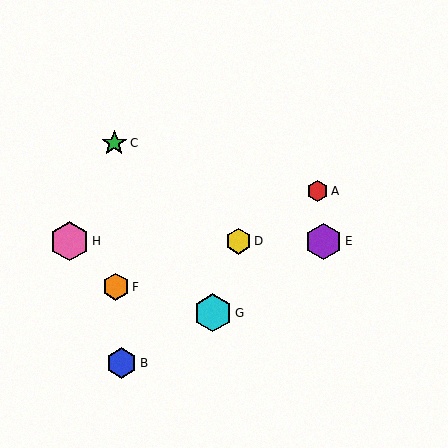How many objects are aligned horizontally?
3 objects (D, E, H) are aligned horizontally.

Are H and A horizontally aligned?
No, H is at y≈241 and A is at y≈191.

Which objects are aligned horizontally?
Objects D, E, H are aligned horizontally.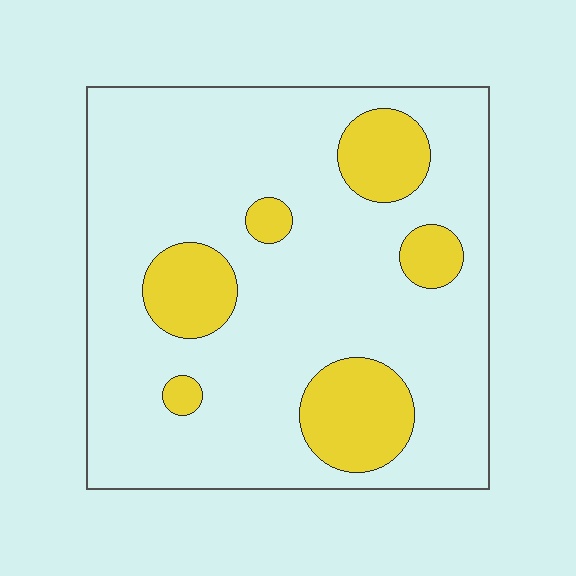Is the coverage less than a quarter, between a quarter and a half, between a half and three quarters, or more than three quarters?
Less than a quarter.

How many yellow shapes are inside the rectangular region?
6.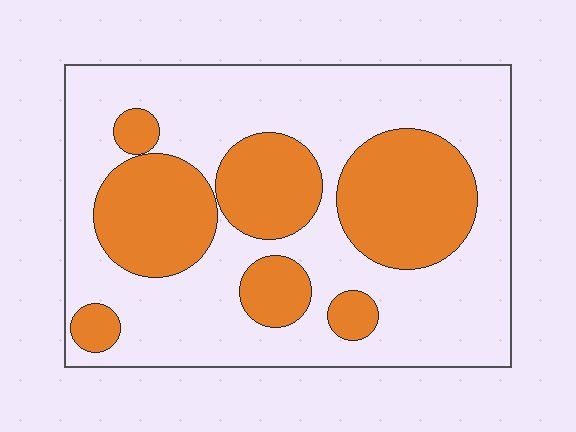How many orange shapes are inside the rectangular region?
7.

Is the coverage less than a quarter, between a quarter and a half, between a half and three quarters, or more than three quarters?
Between a quarter and a half.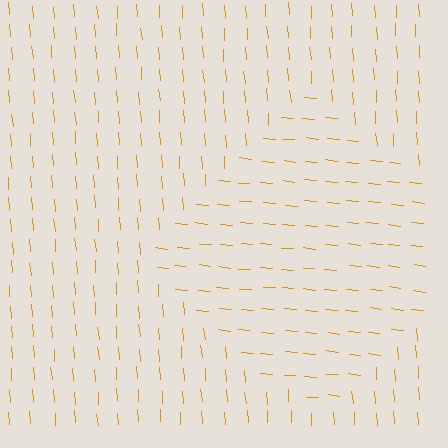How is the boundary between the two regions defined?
The boundary is defined purely by a change in line orientation (approximately 80 degrees difference). All lines are the same color and thickness.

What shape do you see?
I see a diamond.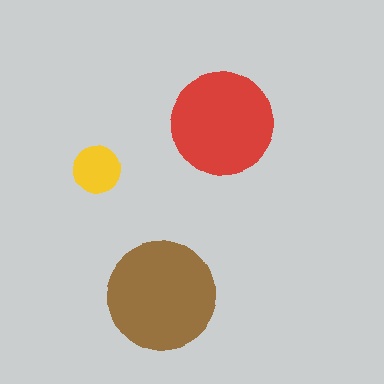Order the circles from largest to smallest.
the brown one, the red one, the yellow one.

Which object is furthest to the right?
The red circle is rightmost.